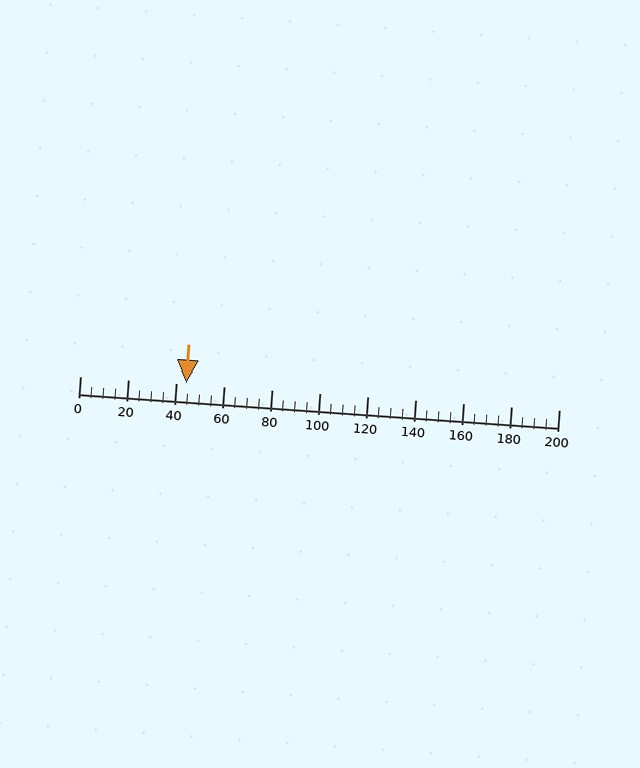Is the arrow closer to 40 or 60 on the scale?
The arrow is closer to 40.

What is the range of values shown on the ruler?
The ruler shows values from 0 to 200.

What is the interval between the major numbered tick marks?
The major tick marks are spaced 20 units apart.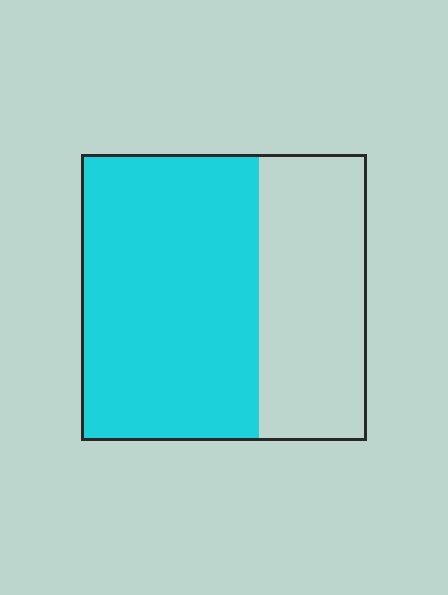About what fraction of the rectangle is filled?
About five eighths (5/8).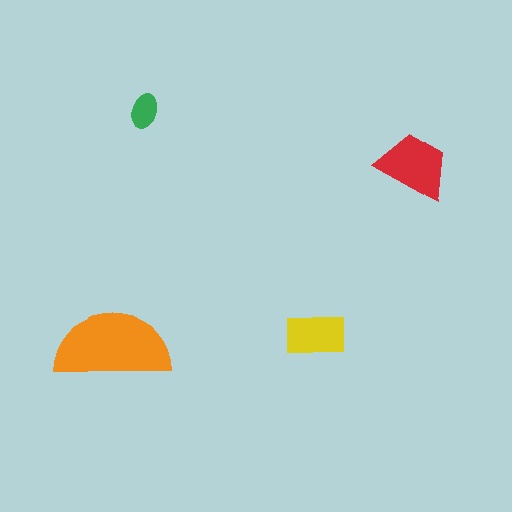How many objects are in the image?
There are 4 objects in the image.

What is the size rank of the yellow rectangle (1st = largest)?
3rd.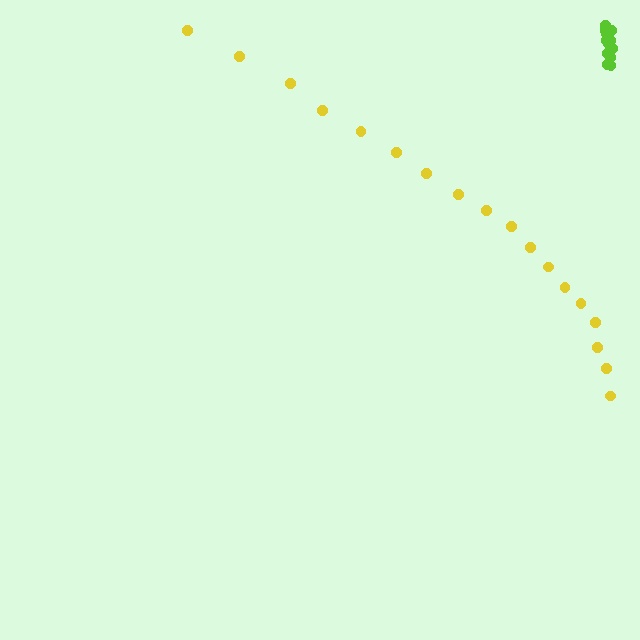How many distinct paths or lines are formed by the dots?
There are 2 distinct paths.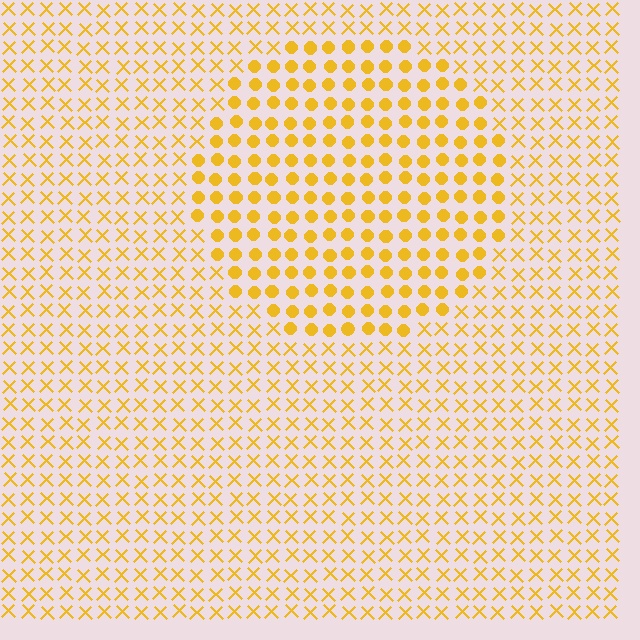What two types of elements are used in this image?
The image uses circles inside the circle region and X marks outside it.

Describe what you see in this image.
The image is filled with small yellow elements arranged in a uniform grid. A circle-shaped region contains circles, while the surrounding area contains X marks. The boundary is defined purely by the change in element shape.